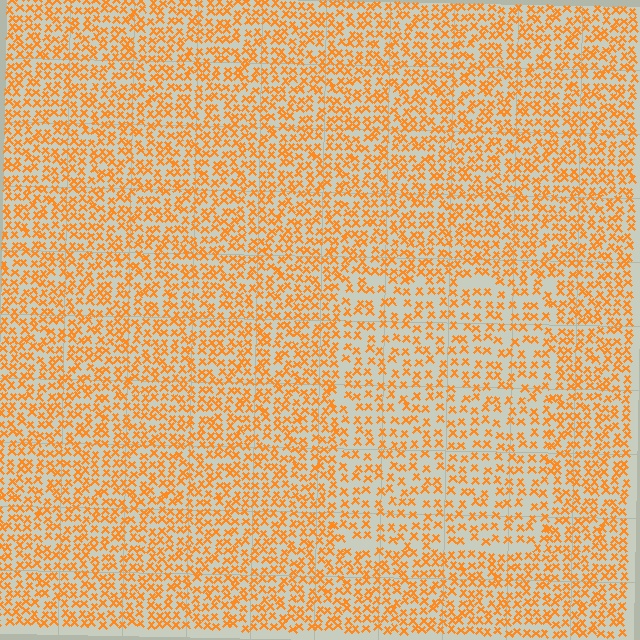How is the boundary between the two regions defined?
The boundary is defined by a change in element density (approximately 1.6x ratio). All elements are the same color, size, and shape.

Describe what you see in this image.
The image contains small orange elements arranged at two different densities. A rectangle-shaped region is visible where the elements are less densely packed than the surrounding area.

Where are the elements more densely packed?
The elements are more densely packed outside the rectangle boundary.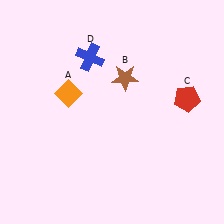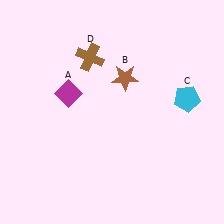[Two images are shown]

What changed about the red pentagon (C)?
In Image 1, C is red. In Image 2, it changed to cyan.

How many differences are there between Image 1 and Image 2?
There are 3 differences between the two images.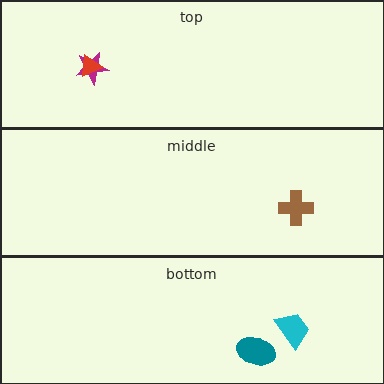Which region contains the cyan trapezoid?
The bottom region.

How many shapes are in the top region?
2.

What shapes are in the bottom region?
The cyan trapezoid, the teal ellipse.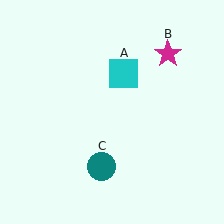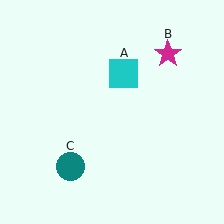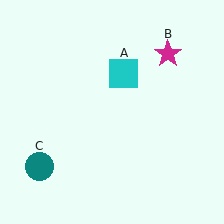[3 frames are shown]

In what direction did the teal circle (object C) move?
The teal circle (object C) moved left.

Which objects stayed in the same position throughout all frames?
Cyan square (object A) and magenta star (object B) remained stationary.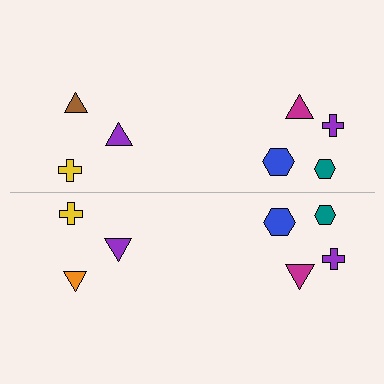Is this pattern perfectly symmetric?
No, the pattern is not perfectly symmetric. The orange triangle on the bottom side breaks the symmetry — its mirror counterpart is brown.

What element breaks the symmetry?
The orange triangle on the bottom side breaks the symmetry — its mirror counterpart is brown.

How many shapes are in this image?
There are 14 shapes in this image.